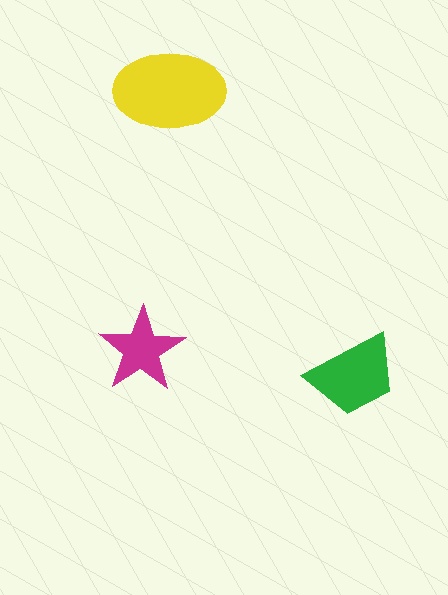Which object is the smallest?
The magenta star.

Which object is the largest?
The yellow ellipse.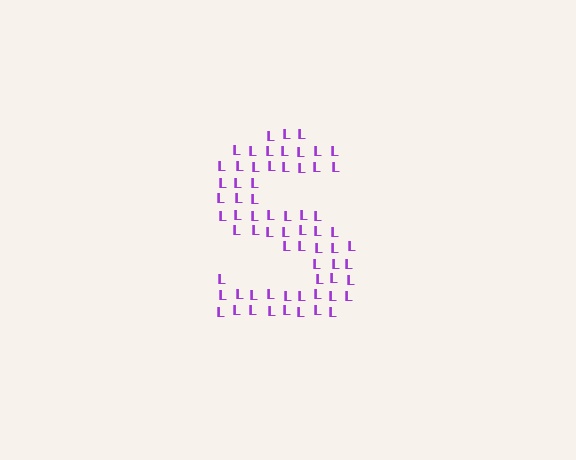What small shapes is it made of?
It is made of small letter L's.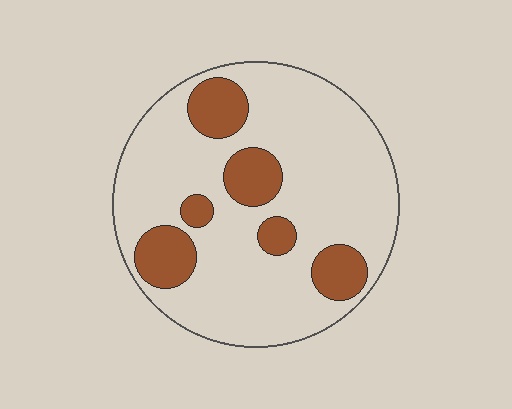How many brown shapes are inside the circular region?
6.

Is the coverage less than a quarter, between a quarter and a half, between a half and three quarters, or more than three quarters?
Less than a quarter.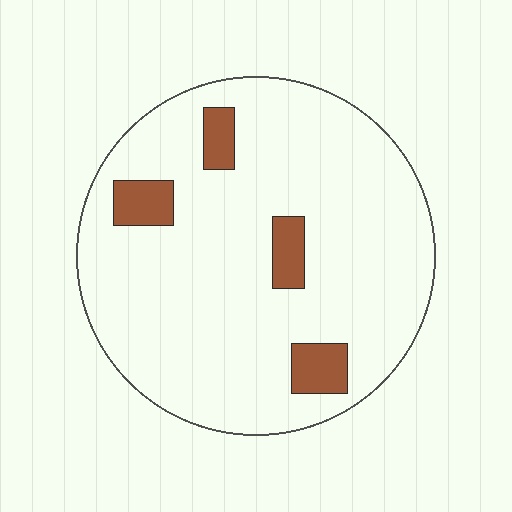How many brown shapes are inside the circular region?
4.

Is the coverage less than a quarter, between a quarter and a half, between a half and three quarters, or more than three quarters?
Less than a quarter.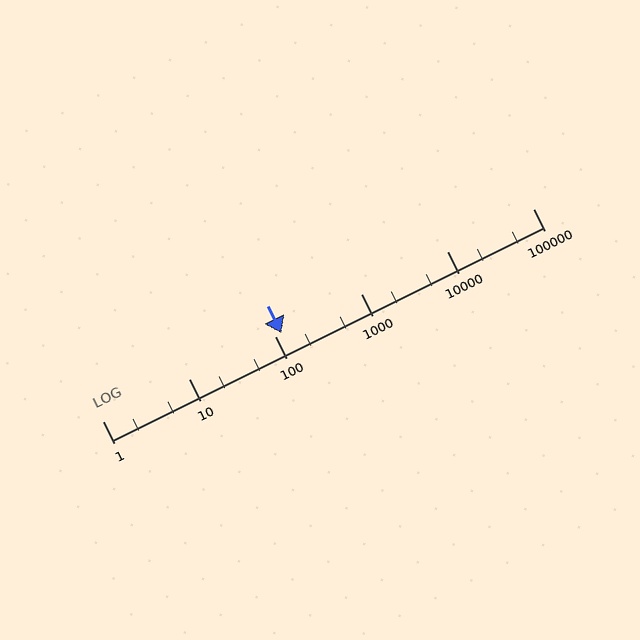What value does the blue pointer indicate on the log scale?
The pointer indicates approximately 120.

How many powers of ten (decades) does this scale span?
The scale spans 5 decades, from 1 to 100000.